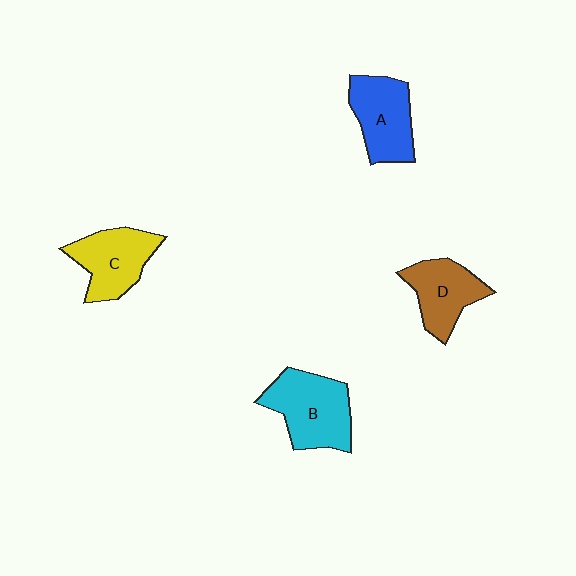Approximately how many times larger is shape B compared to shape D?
Approximately 1.3 times.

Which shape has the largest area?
Shape B (cyan).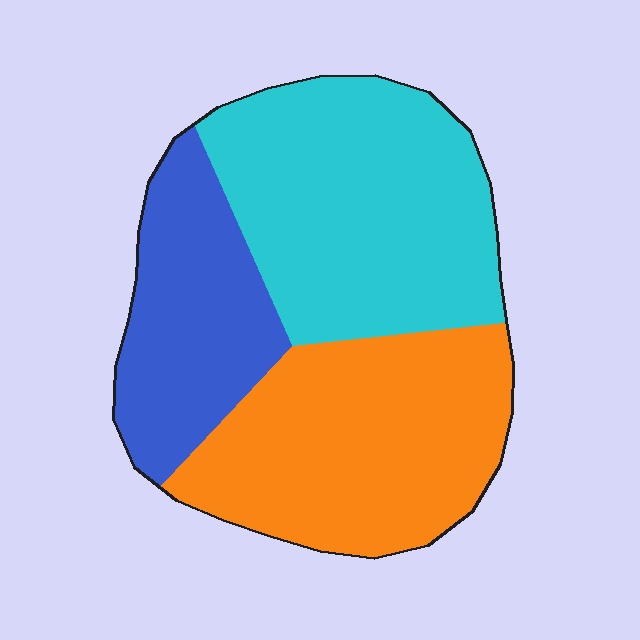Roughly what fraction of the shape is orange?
Orange takes up about three eighths (3/8) of the shape.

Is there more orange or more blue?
Orange.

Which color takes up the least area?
Blue, at roughly 25%.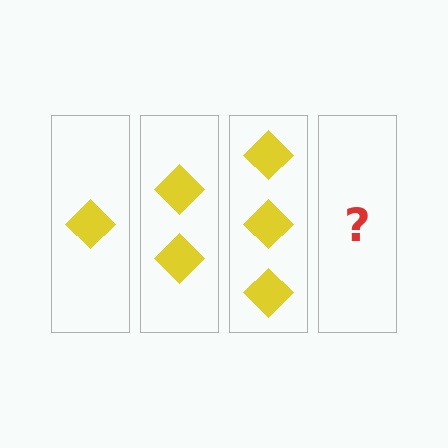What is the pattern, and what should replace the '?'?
The pattern is that each step adds one more diamond. The '?' should be 4 diamonds.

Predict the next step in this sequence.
The next step is 4 diamonds.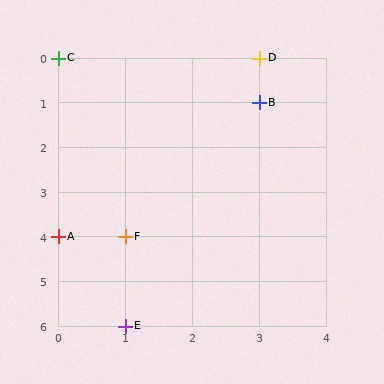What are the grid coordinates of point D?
Point D is at grid coordinates (3, 0).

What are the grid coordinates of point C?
Point C is at grid coordinates (0, 0).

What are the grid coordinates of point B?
Point B is at grid coordinates (3, 1).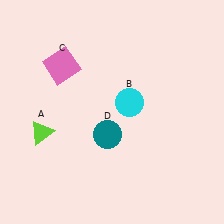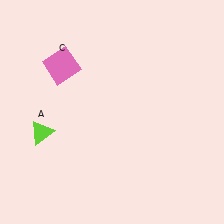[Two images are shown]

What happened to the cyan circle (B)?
The cyan circle (B) was removed in Image 2. It was in the top-right area of Image 1.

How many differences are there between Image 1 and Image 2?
There are 2 differences between the two images.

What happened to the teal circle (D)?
The teal circle (D) was removed in Image 2. It was in the bottom-left area of Image 1.